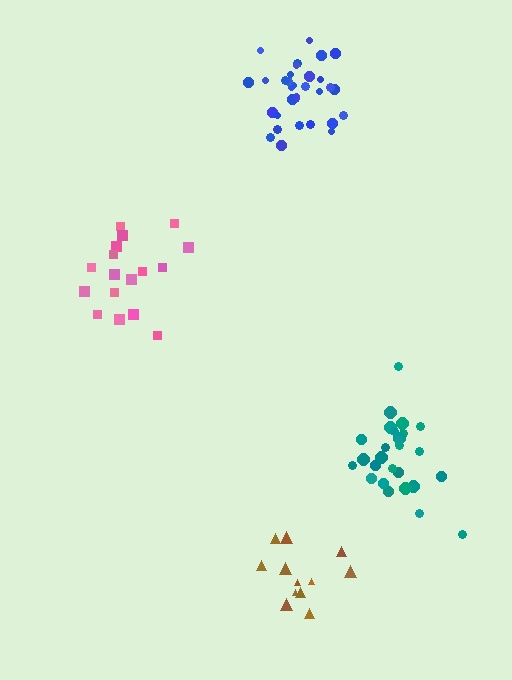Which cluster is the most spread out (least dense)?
Pink.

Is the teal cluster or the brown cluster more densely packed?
Teal.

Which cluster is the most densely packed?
Blue.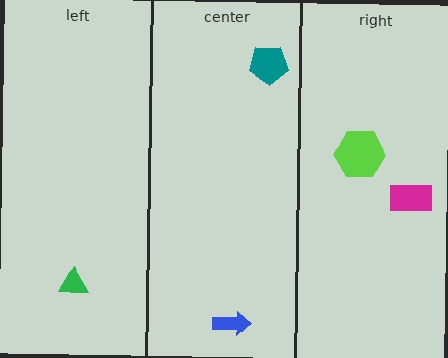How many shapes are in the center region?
2.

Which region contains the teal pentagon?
The center region.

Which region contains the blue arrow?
The center region.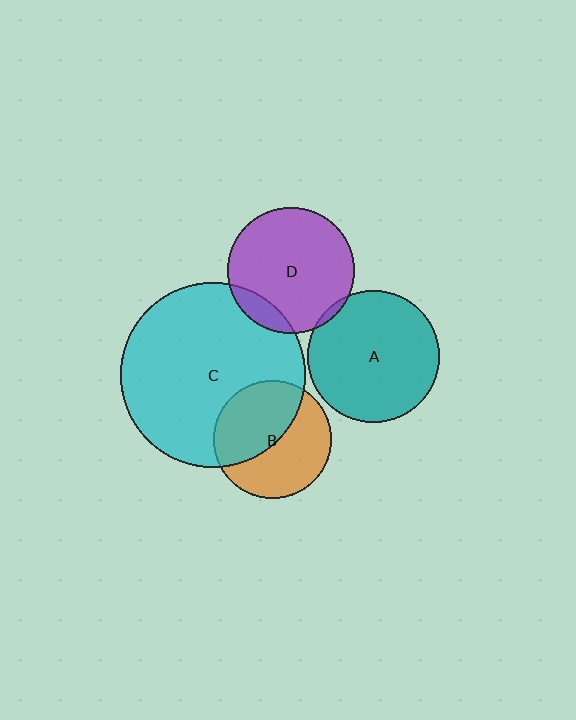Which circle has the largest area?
Circle C (cyan).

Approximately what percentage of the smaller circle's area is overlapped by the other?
Approximately 50%.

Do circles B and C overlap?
Yes.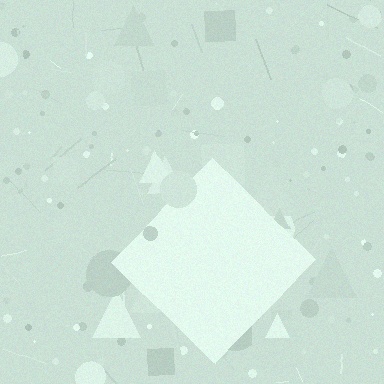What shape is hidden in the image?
A diamond is hidden in the image.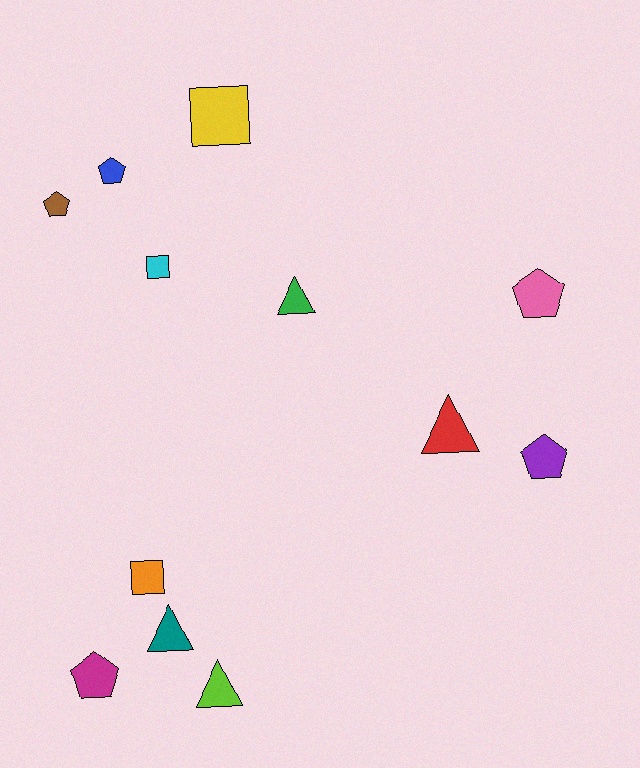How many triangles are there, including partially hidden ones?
There are 4 triangles.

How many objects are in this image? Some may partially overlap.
There are 12 objects.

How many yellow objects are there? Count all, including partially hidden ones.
There is 1 yellow object.